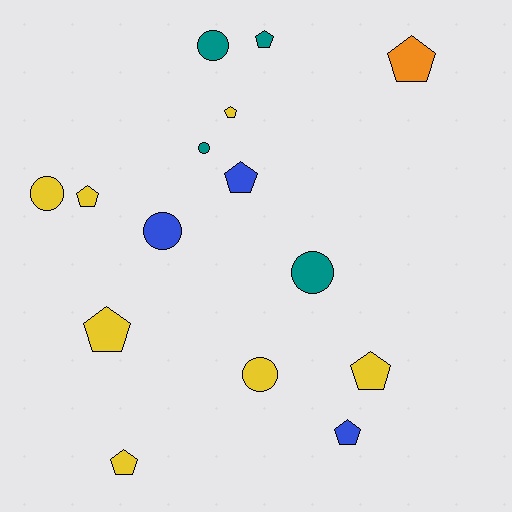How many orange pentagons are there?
There is 1 orange pentagon.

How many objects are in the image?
There are 15 objects.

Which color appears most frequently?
Yellow, with 7 objects.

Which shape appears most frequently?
Pentagon, with 9 objects.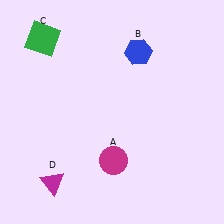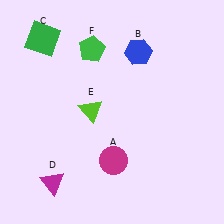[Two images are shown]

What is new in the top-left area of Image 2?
A green pentagon (F) was added in the top-left area of Image 2.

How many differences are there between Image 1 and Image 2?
There are 2 differences between the two images.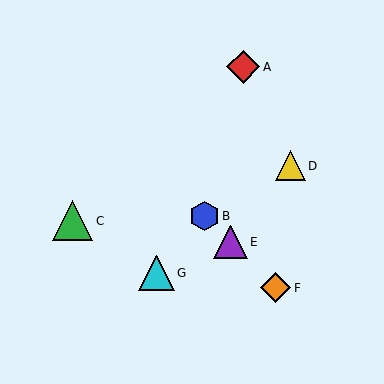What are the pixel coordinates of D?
Object D is at (290, 166).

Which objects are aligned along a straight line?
Objects B, E, F are aligned along a straight line.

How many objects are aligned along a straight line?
3 objects (B, E, F) are aligned along a straight line.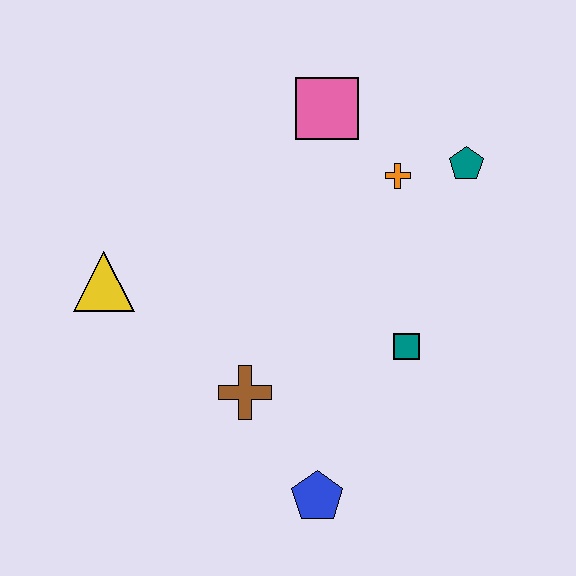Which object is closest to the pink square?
The orange cross is closest to the pink square.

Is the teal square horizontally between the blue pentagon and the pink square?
No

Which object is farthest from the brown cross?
The teal pentagon is farthest from the brown cross.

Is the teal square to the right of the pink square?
Yes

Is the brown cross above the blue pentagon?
Yes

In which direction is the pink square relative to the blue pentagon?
The pink square is above the blue pentagon.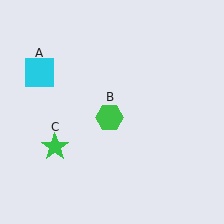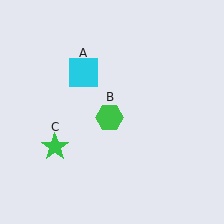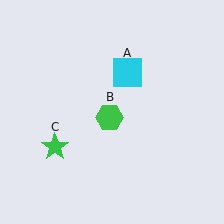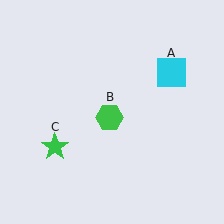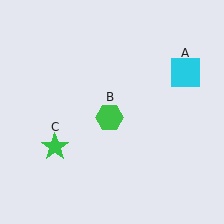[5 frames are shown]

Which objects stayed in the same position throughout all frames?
Green hexagon (object B) and green star (object C) remained stationary.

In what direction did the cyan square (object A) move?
The cyan square (object A) moved right.